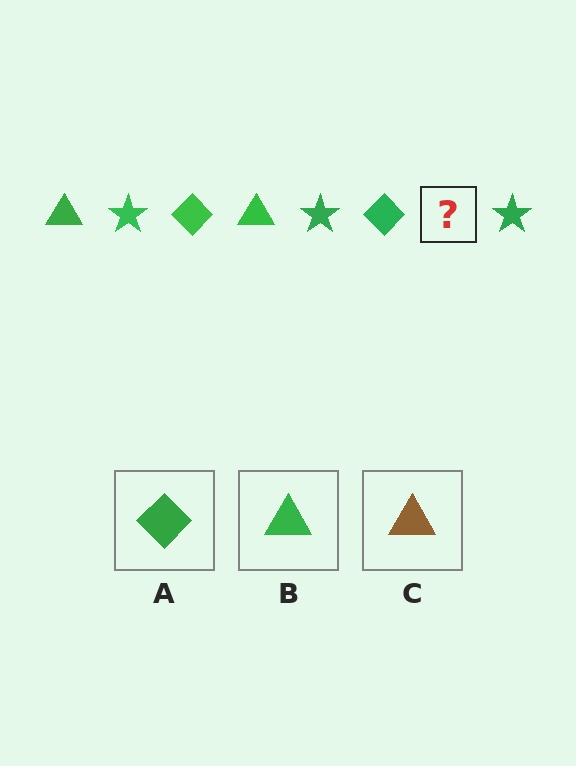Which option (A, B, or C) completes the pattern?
B.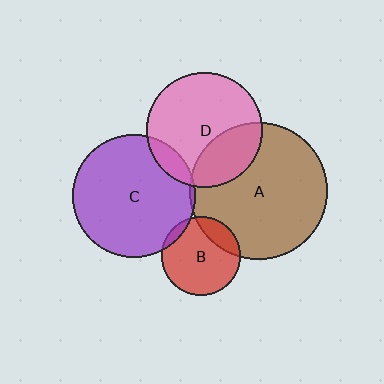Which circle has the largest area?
Circle A (brown).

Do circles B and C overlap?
Yes.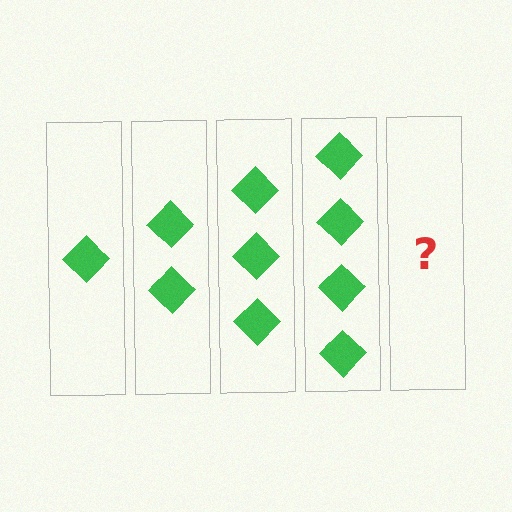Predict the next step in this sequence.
The next step is 5 diamonds.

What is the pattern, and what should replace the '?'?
The pattern is that each step adds one more diamond. The '?' should be 5 diamonds.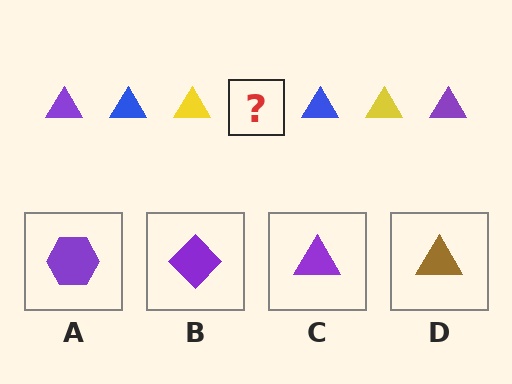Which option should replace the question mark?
Option C.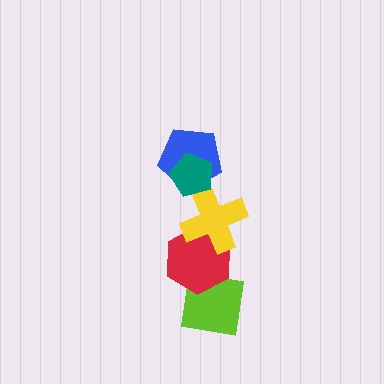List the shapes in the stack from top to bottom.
From top to bottom: the teal pentagon, the blue pentagon, the yellow cross, the red hexagon, the lime square.